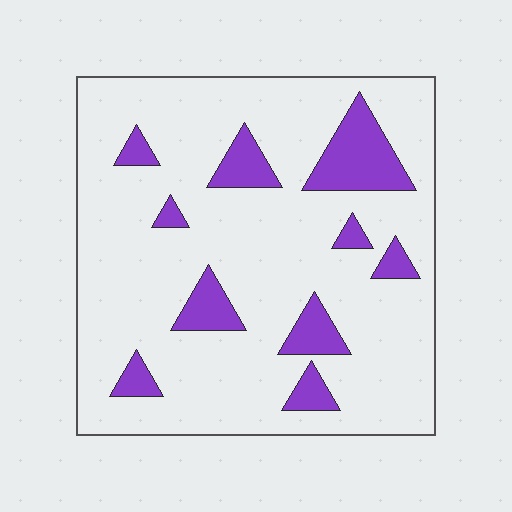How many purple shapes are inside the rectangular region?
10.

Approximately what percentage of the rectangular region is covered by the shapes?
Approximately 15%.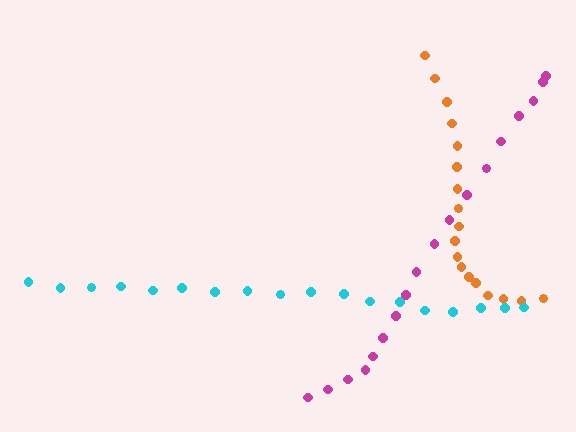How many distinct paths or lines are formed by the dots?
There are 3 distinct paths.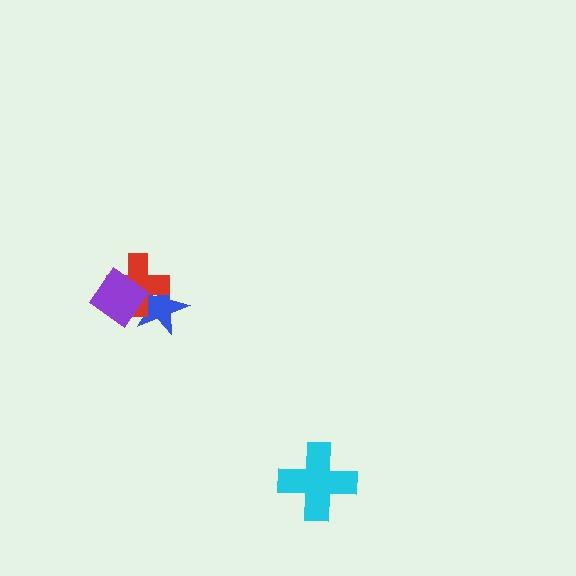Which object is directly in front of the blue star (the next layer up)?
The red cross is directly in front of the blue star.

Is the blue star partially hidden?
Yes, it is partially covered by another shape.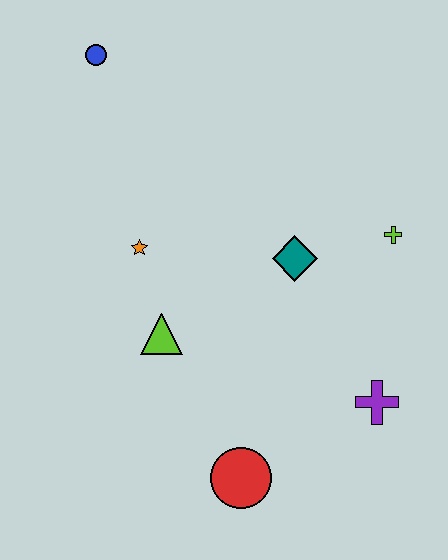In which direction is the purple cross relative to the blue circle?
The purple cross is below the blue circle.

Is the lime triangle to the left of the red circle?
Yes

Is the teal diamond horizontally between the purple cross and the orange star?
Yes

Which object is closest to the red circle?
The purple cross is closest to the red circle.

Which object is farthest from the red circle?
The blue circle is farthest from the red circle.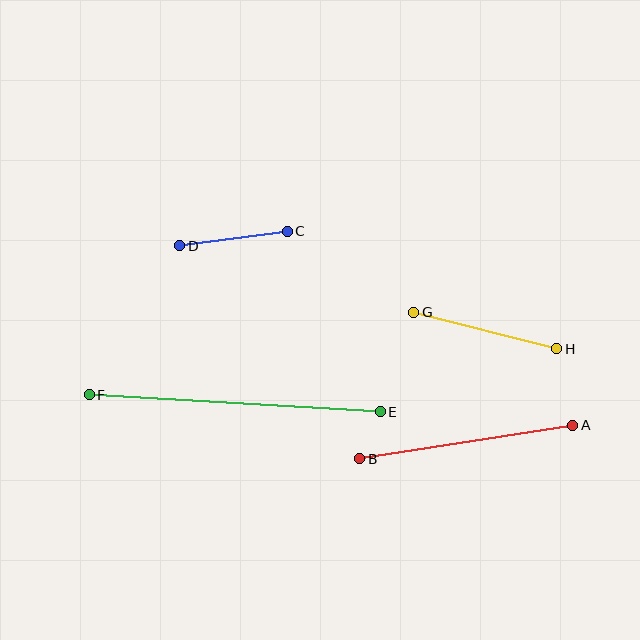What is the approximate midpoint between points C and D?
The midpoint is at approximately (234, 238) pixels.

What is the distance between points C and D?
The distance is approximately 108 pixels.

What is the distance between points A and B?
The distance is approximately 216 pixels.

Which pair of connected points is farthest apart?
Points E and F are farthest apart.